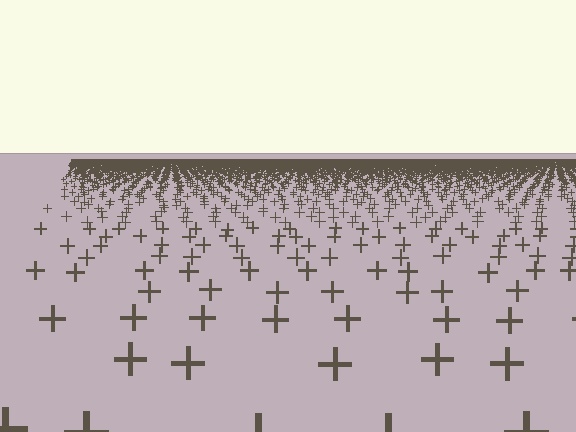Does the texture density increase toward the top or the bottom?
Density increases toward the top.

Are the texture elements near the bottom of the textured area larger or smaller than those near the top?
Larger. Near the bottom, elements are closer to the viewer and appear at a bigger on-screen size.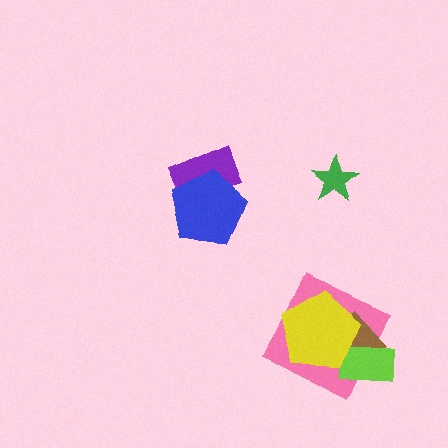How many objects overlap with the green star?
0 objects overlap with the green star.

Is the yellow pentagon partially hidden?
No, no other shape covers it.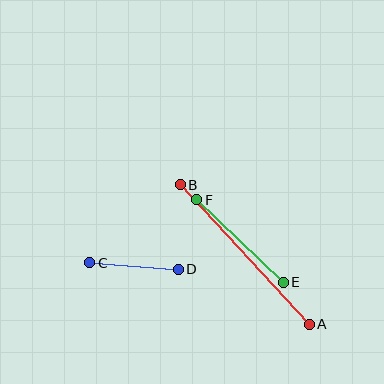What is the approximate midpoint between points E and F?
The midpoint is at approximately (240, 241) pixels.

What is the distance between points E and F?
The distance is approximately 120 pixels.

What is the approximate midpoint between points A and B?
The midpoint is at approximately (245, 254) pixels.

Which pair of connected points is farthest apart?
Points A and B are farthest apart.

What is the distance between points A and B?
The distance is approximately 190 pixels.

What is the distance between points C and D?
The distance is approximately 89 pixels.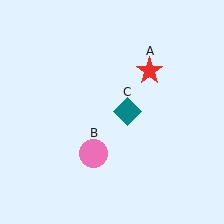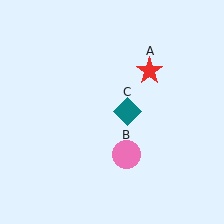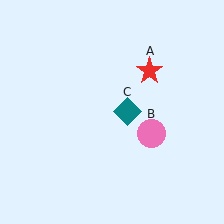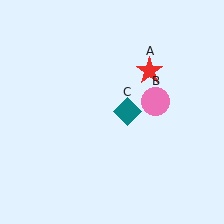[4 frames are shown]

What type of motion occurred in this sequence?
The pink circle (object B) rotated counterclockwise around the center of the scene.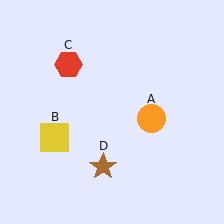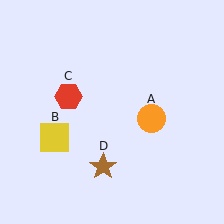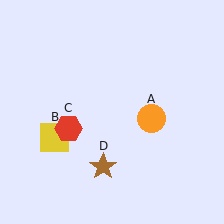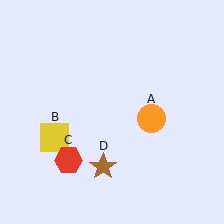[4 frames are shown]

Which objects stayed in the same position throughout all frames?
Orange circle (object A) and yellow square (object B) and brown star (object D) remained stationary.